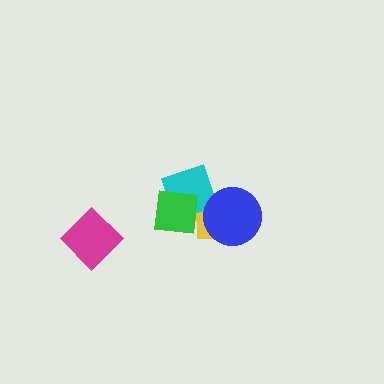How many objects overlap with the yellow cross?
3 objects overlap with the yellow cross.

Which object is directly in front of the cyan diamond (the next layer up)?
The blue circle is directly in front of the cyan diamond.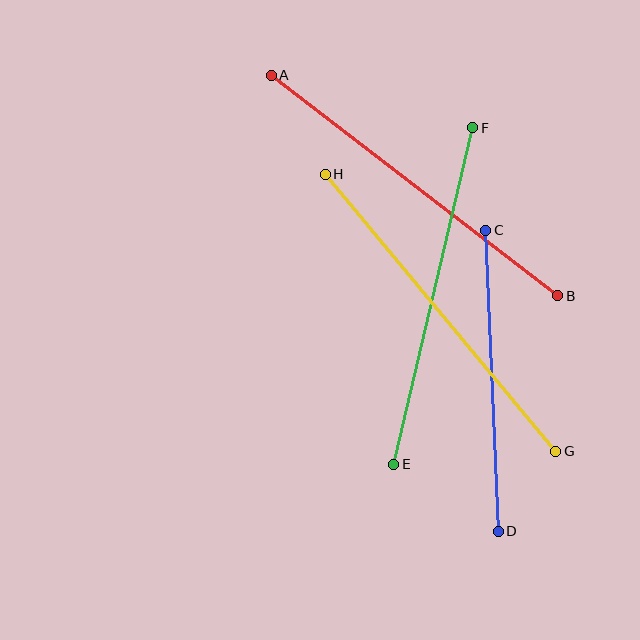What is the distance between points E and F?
The distance is approximately 345 pixels.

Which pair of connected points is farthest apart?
Points A and B are farthest apart.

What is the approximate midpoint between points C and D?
The midpoint is at approximately (492, 381) pixels.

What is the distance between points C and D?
The distance is approximately 301 pixels.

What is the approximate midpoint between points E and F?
The midpoint is at approximately (433, 296) pixels.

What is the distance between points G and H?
The distance is approximately 360 pixels.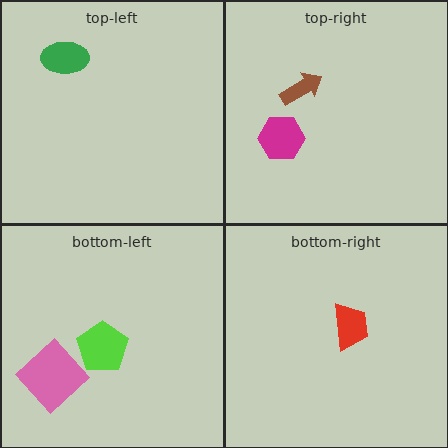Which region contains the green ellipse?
The top-left region.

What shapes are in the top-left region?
The green ellipse.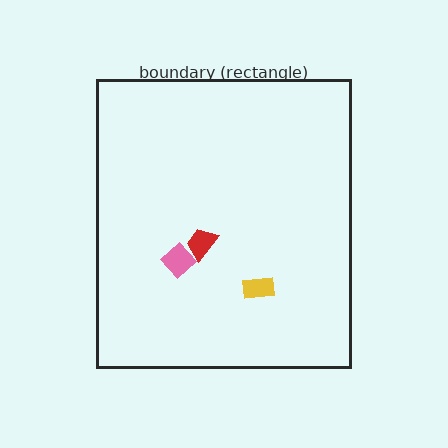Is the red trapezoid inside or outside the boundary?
Inside.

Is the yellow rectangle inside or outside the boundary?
Inside.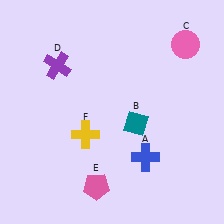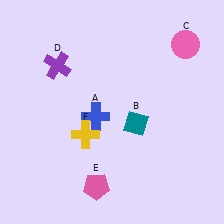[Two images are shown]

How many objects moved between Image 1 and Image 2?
1 object moved between the two images.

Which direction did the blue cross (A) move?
The blue cross (A) moved left.